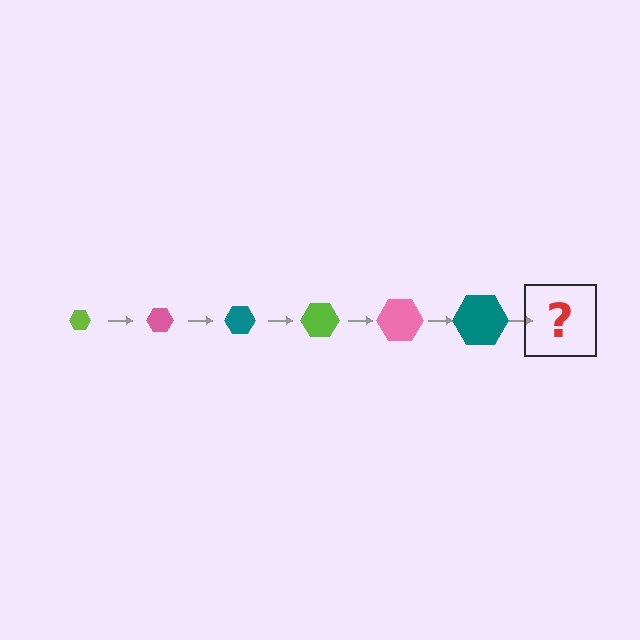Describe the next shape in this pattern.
It should be a lime hexagon, larger than the previous one.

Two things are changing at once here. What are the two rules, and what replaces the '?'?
The two rules are that the hexagon grows larger each step and the color cycles through lime, pink, and teal. The '?' should be a lime hexagon, larger than the previous one.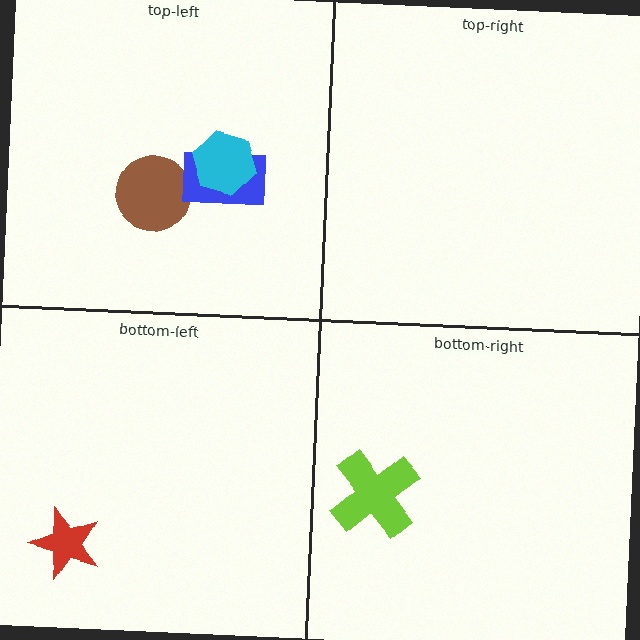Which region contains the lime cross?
The bottom-right region.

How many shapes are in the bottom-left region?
1.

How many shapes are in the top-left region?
3.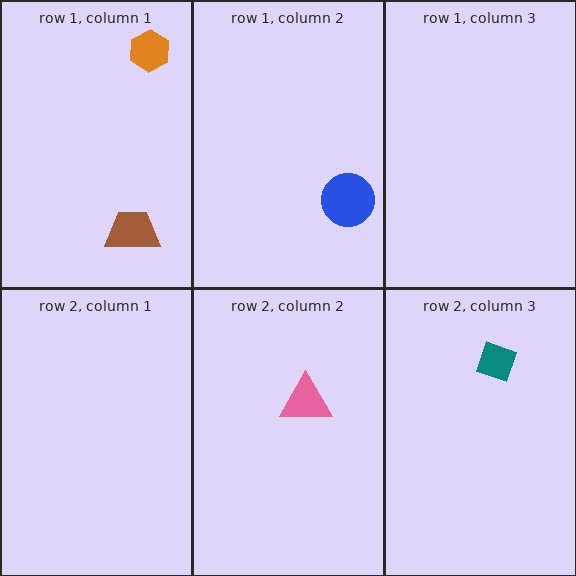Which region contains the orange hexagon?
The row 1, column 1 region.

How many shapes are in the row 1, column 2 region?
1.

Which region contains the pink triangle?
The row 2, column 2 region.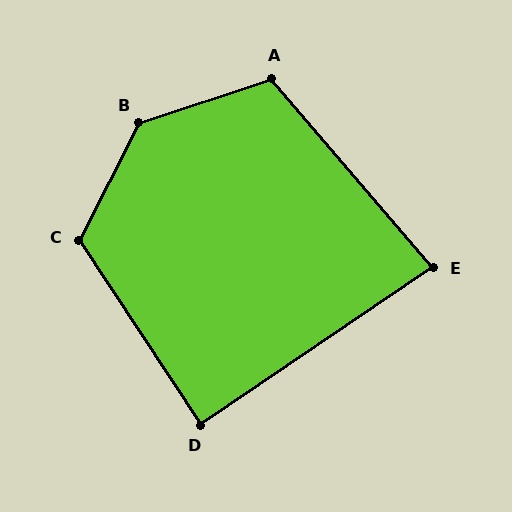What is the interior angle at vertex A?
Approximately 112 degrees (obtuse).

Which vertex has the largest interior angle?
B, at approximately 135 degrees.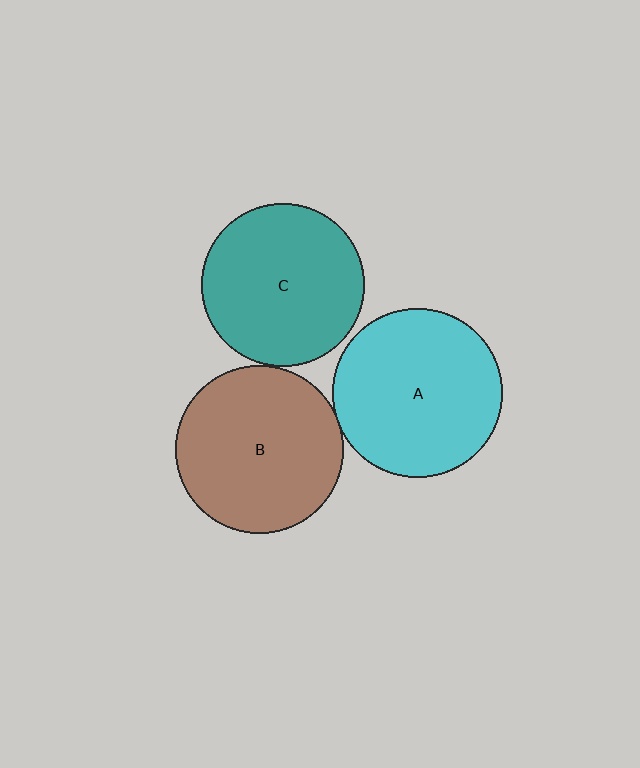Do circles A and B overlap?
Yes.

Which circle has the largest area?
Circle A (cyan).